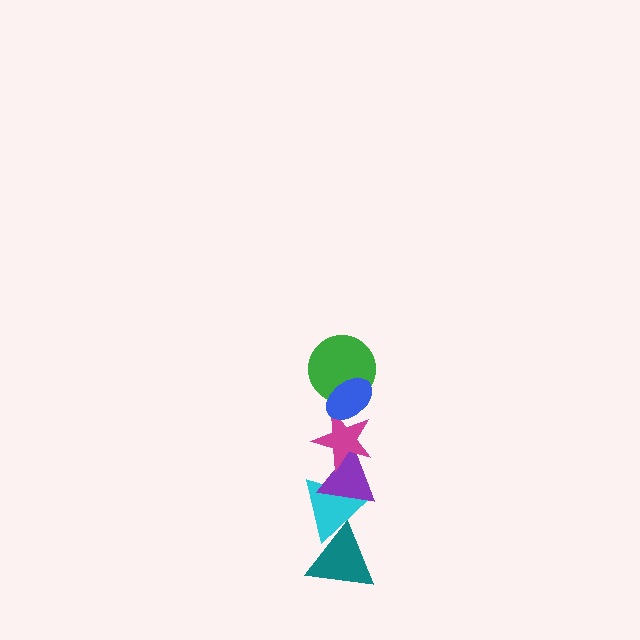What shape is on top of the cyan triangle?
The purple triangle is on top of the cyan triangle.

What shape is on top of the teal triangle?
The cyan triangle is on top of the teal triangle.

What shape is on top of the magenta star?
The green circle is on top of the magenta star.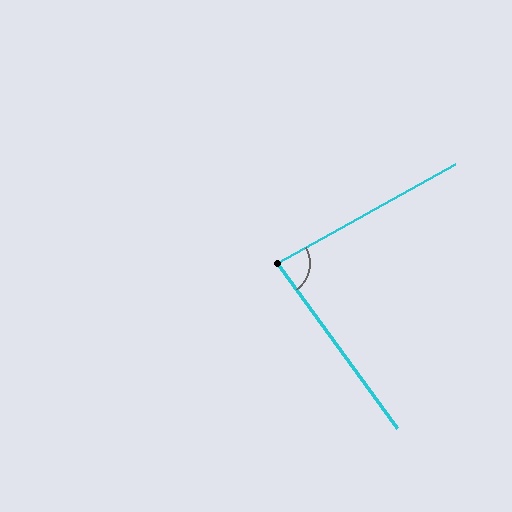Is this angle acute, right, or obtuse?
It is acute.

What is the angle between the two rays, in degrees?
Approximately 83 degrees.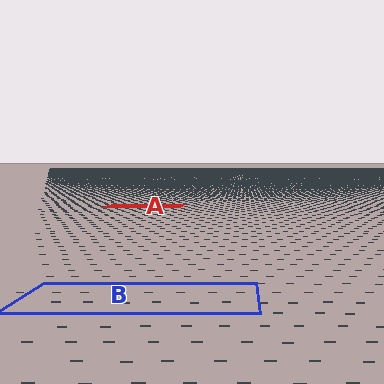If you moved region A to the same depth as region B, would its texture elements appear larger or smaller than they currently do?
They would appear larger. At a closer depth, the same texture elements are projected at a bigger on-screen size.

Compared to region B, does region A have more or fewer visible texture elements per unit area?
Region A has more texture elements per unit area — they are packed more densely because it is farther away.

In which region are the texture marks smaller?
The texture marks are smaller in region A, because it is farther away.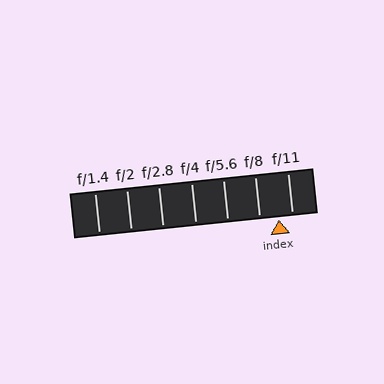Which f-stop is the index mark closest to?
The index mark is closest to f/11.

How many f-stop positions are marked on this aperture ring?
There are 7 f-stop positions marked.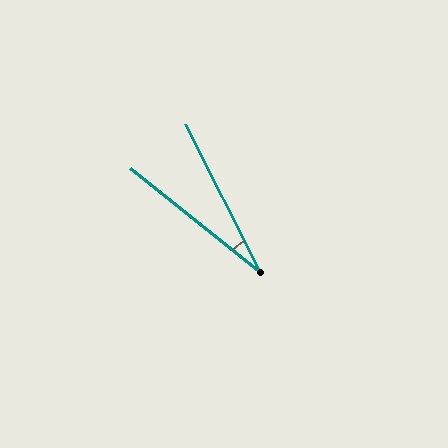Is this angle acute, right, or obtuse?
It is acute.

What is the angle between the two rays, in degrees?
Approximately 25 degrees.